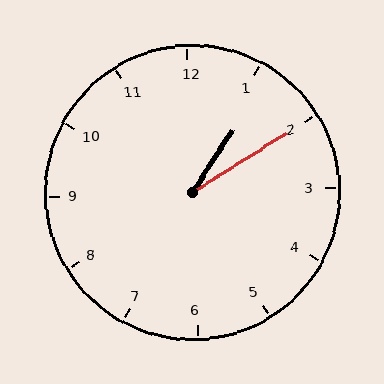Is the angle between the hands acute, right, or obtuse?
It is acute.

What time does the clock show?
1:10.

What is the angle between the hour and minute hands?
Approximately 25 degrees.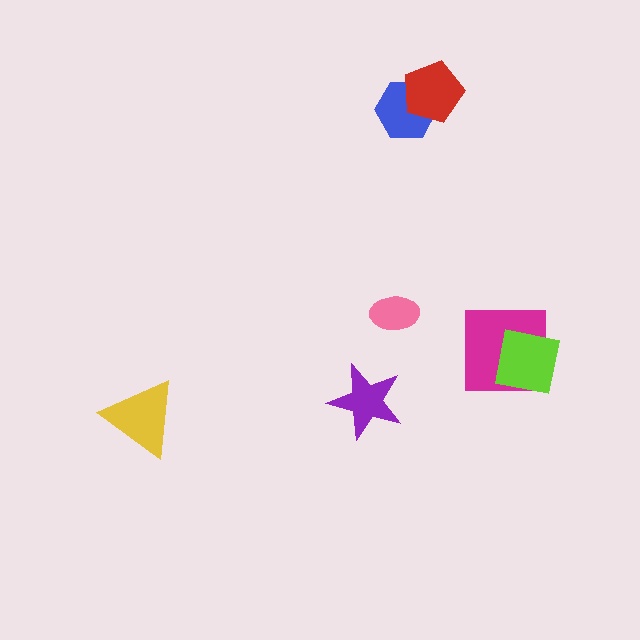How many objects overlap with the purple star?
0 objects overlap with the purple star.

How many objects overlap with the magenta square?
1 object overlaps with the magenta square.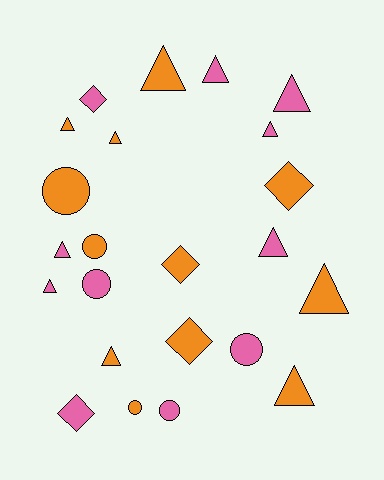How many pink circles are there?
There are 3 pink circles.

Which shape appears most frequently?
Triangle, with 12 objects.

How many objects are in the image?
There are 23 objects.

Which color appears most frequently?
Orange, with 12 objects.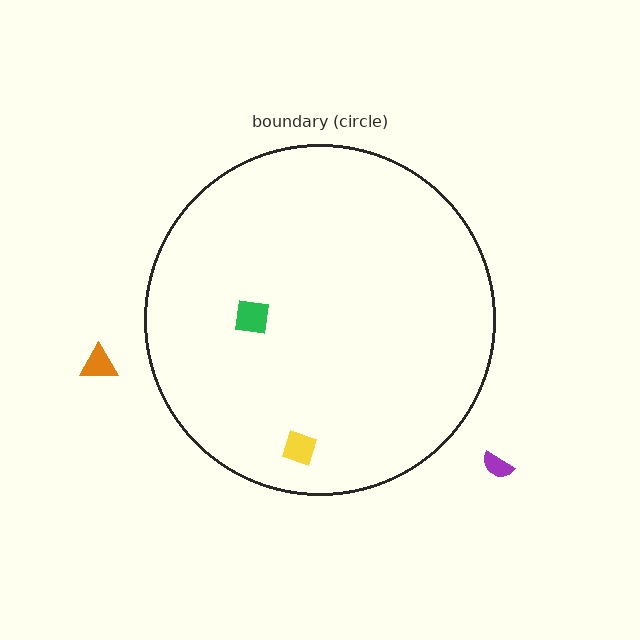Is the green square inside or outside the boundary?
Inside.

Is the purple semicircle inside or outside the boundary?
Outside.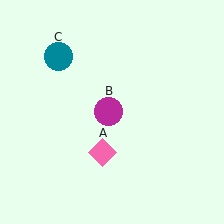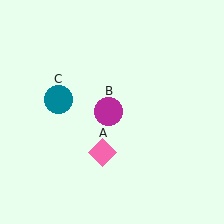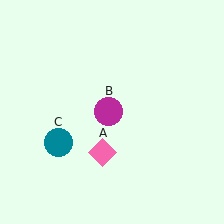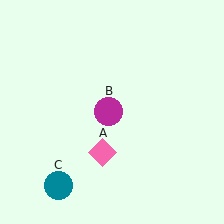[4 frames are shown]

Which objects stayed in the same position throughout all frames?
Pink diamond (object A) and magenta circle (object B) remained stationary.